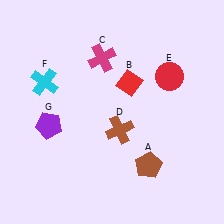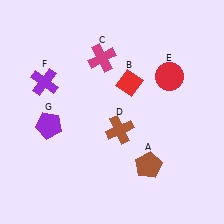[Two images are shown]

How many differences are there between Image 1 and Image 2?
There is 1 difference between the two images.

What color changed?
The cross (F) changed from cyan in Image 1 to purple in Image 2.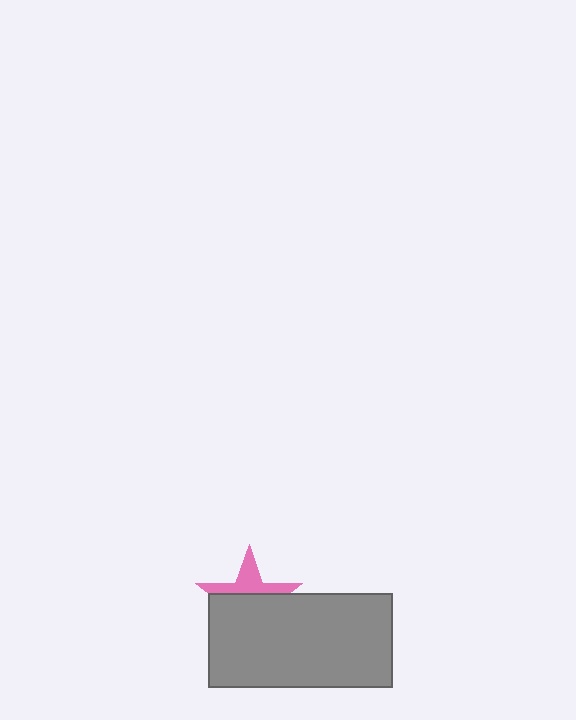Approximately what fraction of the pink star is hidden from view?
Roughly 60% of the pink star is hidden behind the gray rectangle.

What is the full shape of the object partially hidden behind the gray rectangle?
The partially hidden object is a pink star.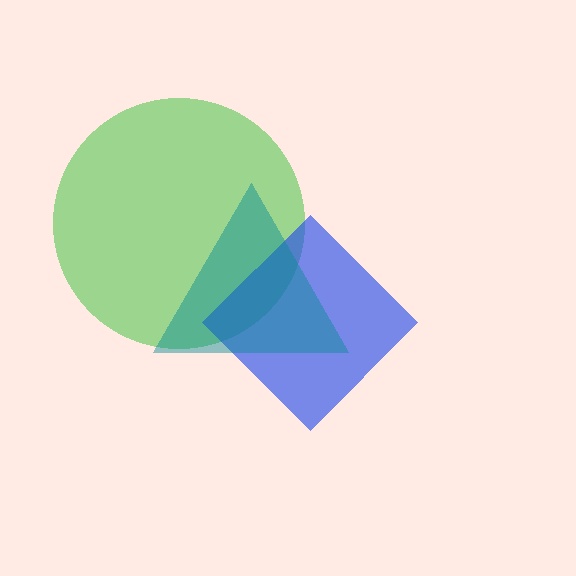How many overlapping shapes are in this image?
There are 3 overlapping shapes in the image.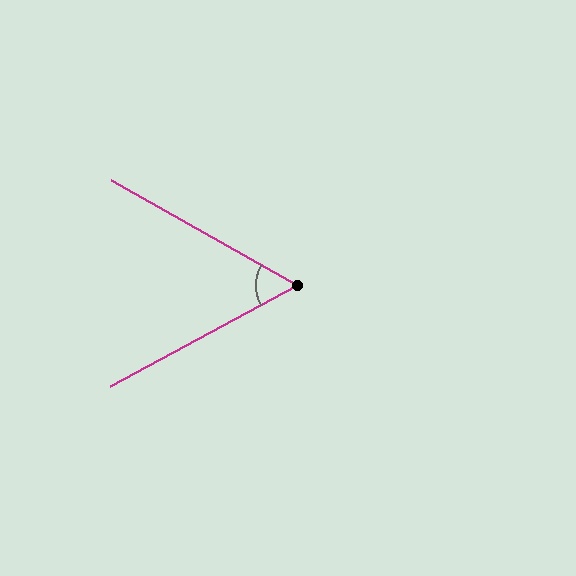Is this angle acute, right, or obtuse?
It is acute.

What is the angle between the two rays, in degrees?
Approximately 58 degrees.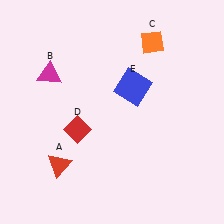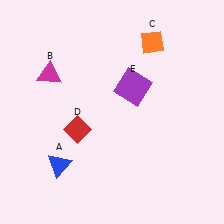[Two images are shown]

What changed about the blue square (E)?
In Image 1, E is blue. In Image 2, it changed to purple.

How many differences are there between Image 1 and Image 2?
There are 2 differences between the two images.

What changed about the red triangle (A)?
In Image 1, A is red. In Image 2, it changed to blue.